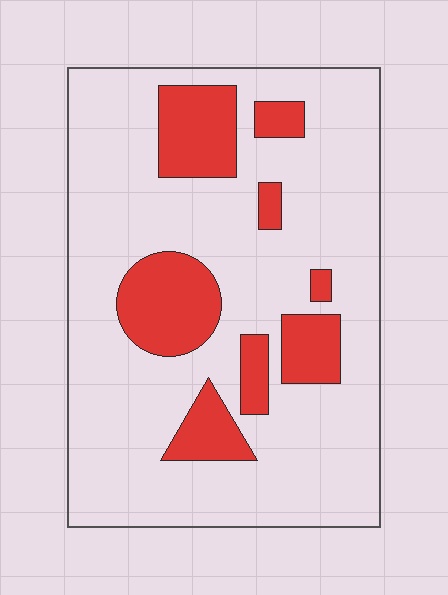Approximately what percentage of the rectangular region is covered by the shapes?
Approximately 20%.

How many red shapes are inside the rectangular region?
8.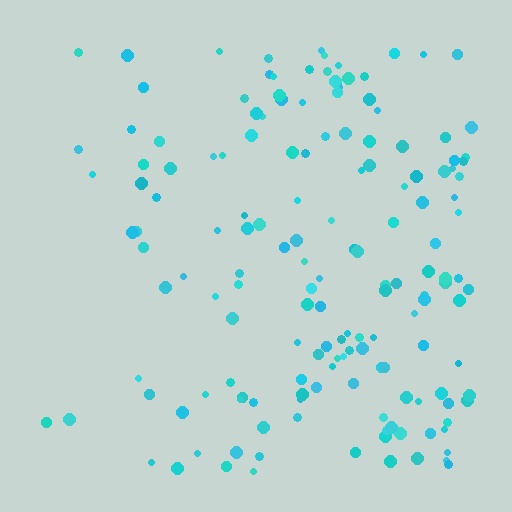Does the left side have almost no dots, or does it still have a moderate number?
Still a moderate number, just noticeably fewer than the right.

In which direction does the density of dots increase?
From left to right, with the right side densest.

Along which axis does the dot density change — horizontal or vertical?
Horizontal.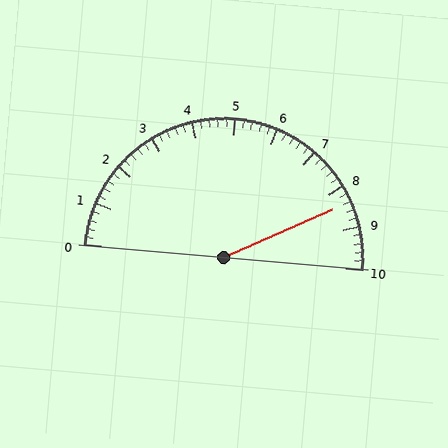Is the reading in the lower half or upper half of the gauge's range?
The reading is in the upper half of the range (0 to 10).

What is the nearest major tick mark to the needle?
The nearest major tick mark is 8.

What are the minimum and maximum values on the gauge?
The gauge ranges from 0 to 10.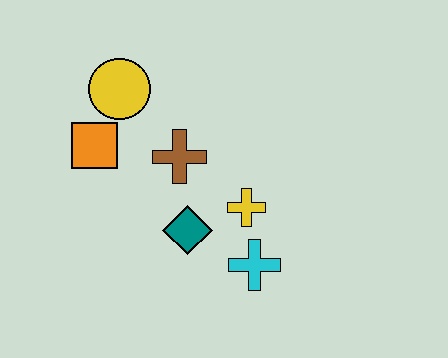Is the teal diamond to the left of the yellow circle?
No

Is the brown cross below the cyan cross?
No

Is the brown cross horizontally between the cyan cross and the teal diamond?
No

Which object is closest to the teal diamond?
The yellow cross is closest to the teal diamond.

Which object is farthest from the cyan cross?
The yellow circle is farthest from the cyan cross.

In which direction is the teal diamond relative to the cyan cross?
The teal diamond is to the left of the cyan cross.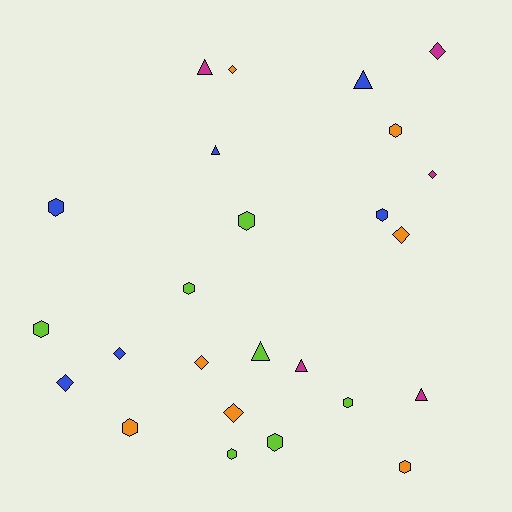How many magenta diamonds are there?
There are 2 magenta diamonds.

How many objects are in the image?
There are 25 objects.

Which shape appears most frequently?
Hexagon, with 11 objects.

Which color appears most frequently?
Lime, with 7 objects.